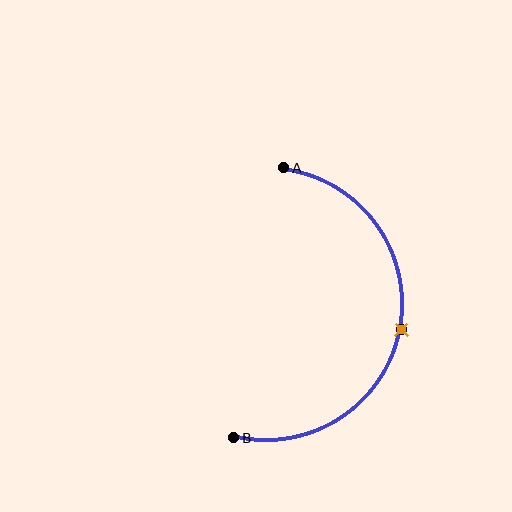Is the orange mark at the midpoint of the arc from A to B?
Yes. The orange mark lies on the arc at equal arc-length from both A and B — it is the arc midpoint.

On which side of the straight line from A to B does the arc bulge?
The arc bulges to the right of the straight line connecting A and B.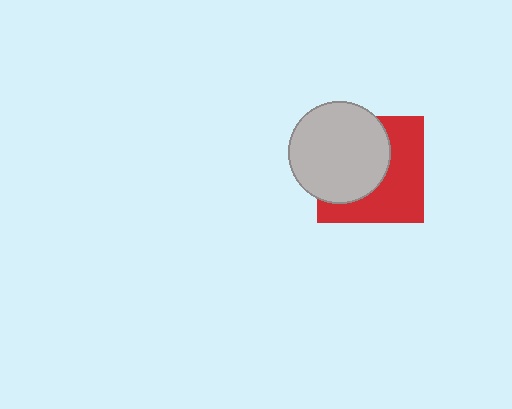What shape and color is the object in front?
The object in front is a light gray circle.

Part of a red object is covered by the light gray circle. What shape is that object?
It is a square.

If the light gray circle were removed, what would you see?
You would see the complete red square.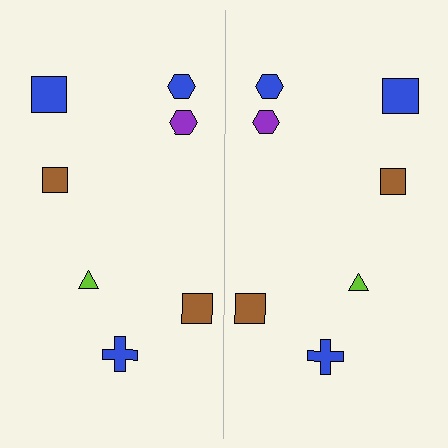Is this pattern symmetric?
Yes, this pattern has bilateral (reflection) symmetry.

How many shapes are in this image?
There are 14 shapes in this image.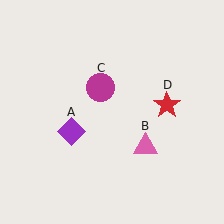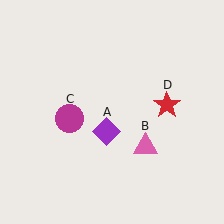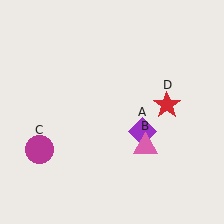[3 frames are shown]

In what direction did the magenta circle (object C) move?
The magenta circle (object C) moved down and to the left.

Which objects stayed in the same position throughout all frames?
Pink triangle (object B) and red star (object D) remained stationary.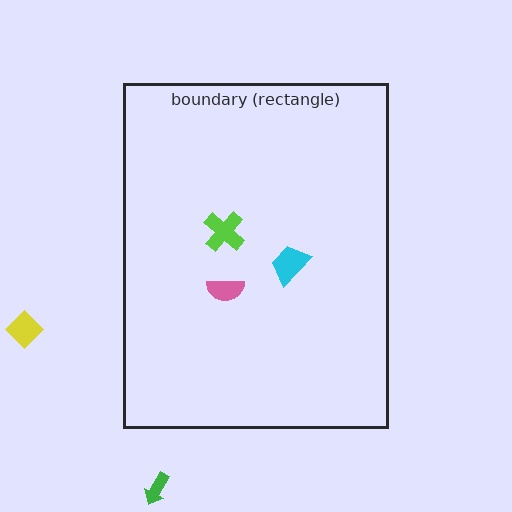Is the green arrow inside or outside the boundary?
Outside.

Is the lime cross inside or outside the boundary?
Inside.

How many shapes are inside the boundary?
3 inside, 2 outside.